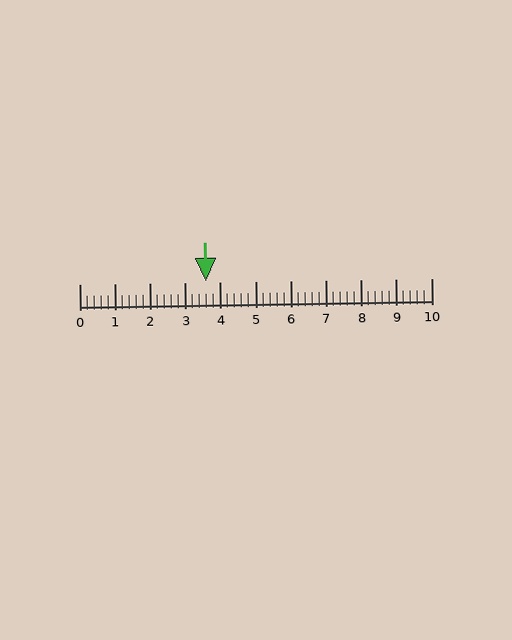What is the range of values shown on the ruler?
The ruler shows values from 0 to 10.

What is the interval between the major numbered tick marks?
The major tick marks are spaced 1 units apart.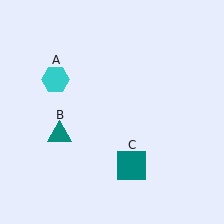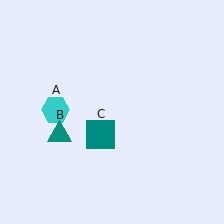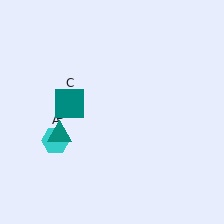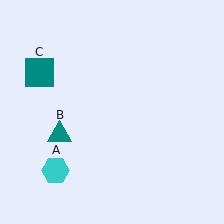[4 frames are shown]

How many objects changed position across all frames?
2 objects changed position: cyan hexagon (object A), teal square (object C).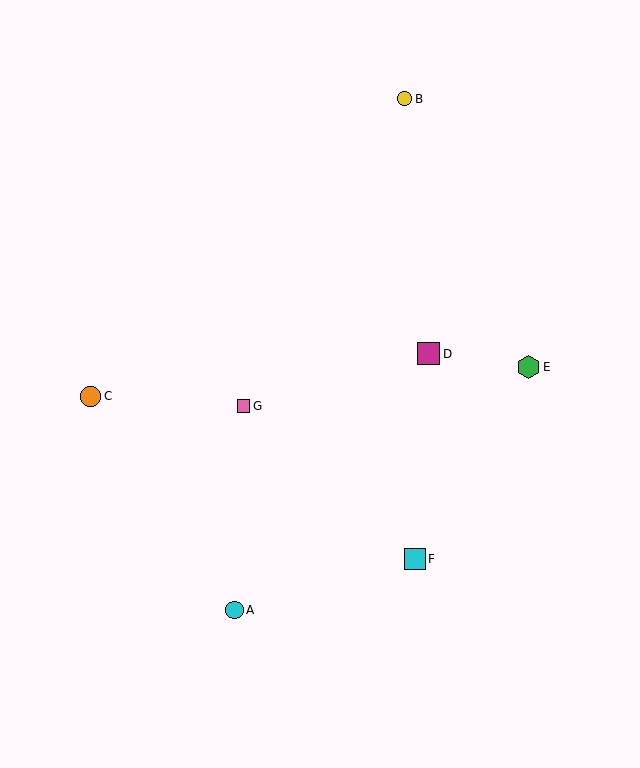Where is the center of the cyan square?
The center of the cyan square is at (415, 559).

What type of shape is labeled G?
Shape G is a pink square.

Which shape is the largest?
The green hexagon (labeled E) is the largest.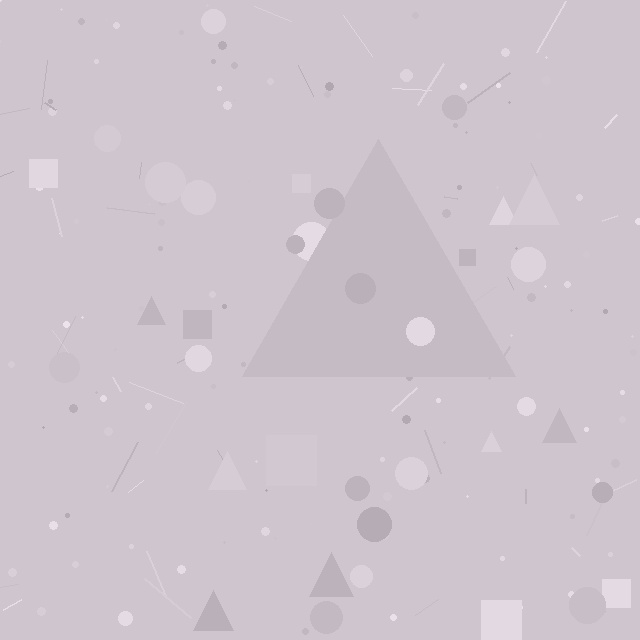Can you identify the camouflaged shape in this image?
The camouflaged shape is a triangle.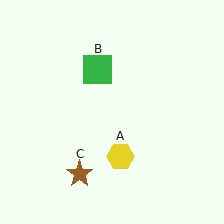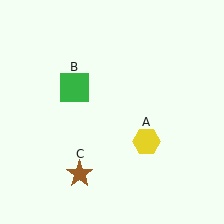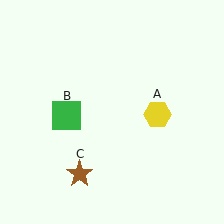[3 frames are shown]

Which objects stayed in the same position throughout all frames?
Brown star (object C) remained stationary.